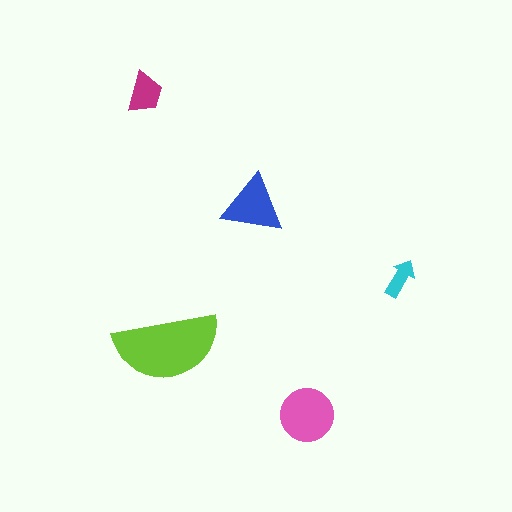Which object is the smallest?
The cyan arrow.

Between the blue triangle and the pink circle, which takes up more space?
The pink circle.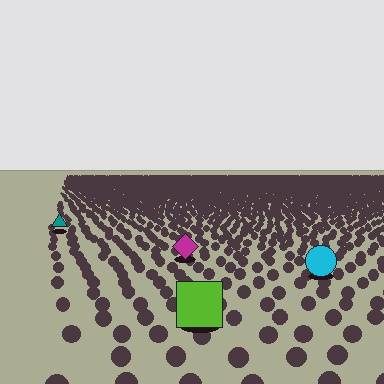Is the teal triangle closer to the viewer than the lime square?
No. The lime square is closer — you can tell from the texture gradient: the ground texture is coarser near it.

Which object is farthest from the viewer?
The teal triangle is farthest from the viewer. It appears smaller and the ground texture around it is denser.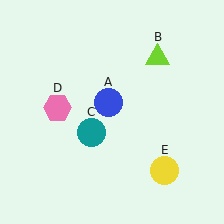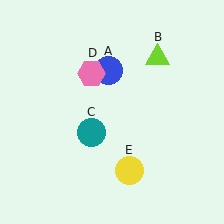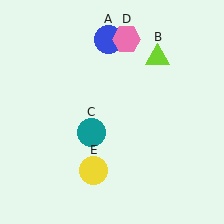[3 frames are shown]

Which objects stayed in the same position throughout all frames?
Lime triangle (object B) and teal circle (object C) remained stationary.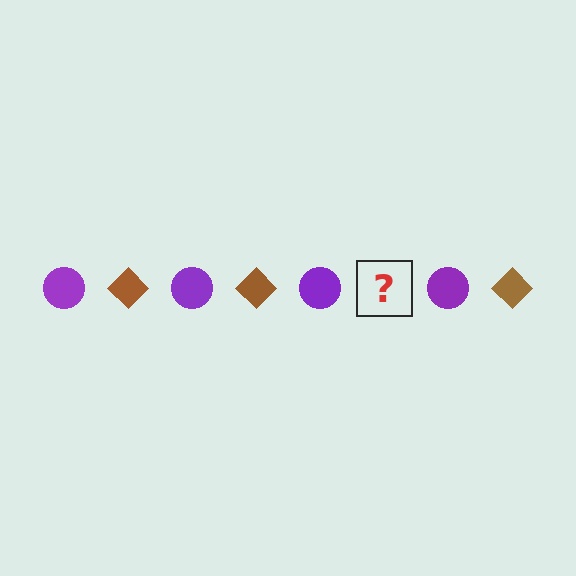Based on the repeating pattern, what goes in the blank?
The blank should be a brown diamond.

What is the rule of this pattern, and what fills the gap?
The rule is that the pattern alternates between purple circle and brown diamond. The gap should be filled with a brown diamond.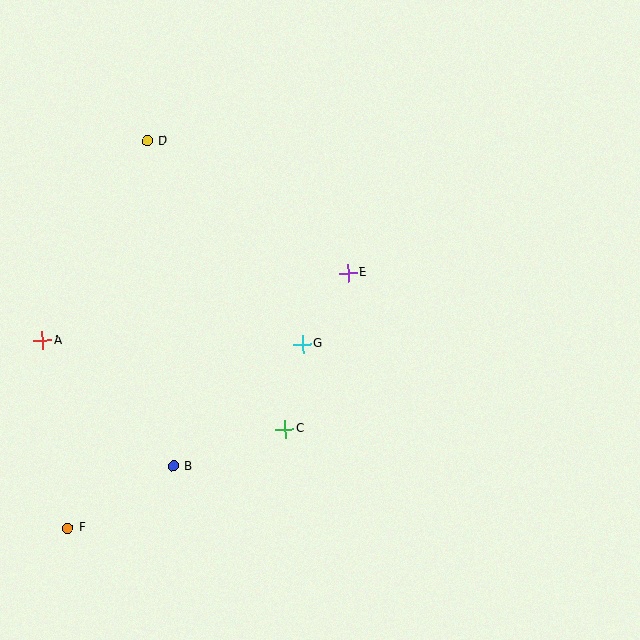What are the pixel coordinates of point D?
Point D is at (147, 141).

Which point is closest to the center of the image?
Point G at (302, 344) is closest to the center.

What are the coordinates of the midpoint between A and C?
The midpoint between A and C is at (164, 385).